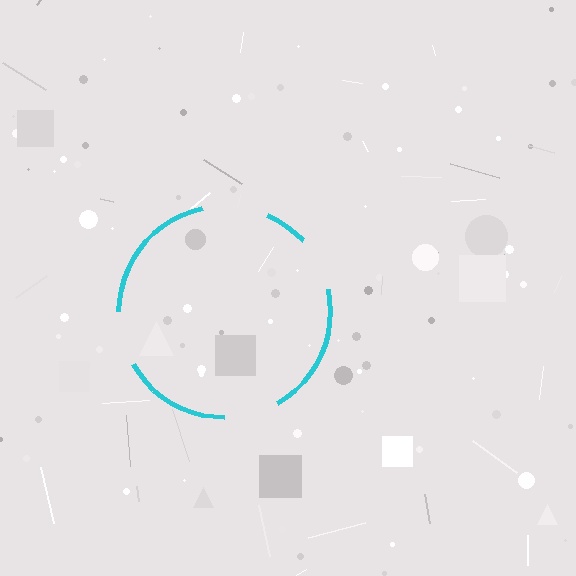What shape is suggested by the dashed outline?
The dashed outline suggests a circle.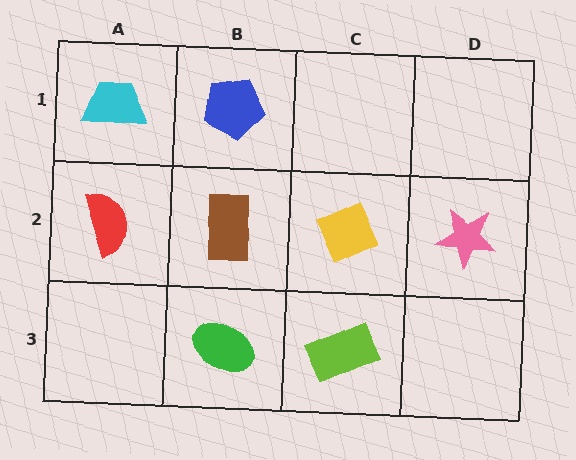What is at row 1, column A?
A cyan trapezoid.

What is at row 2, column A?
A red semicircle.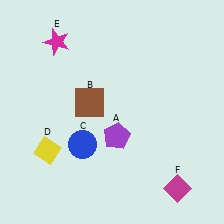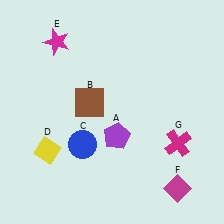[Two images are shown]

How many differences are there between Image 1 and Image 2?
There is 1 difference between the two images.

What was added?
A magenta cross (G) was added in Image 2.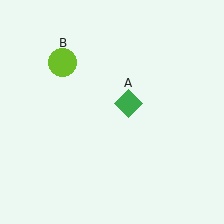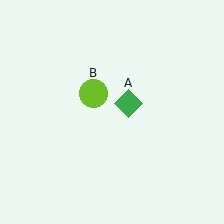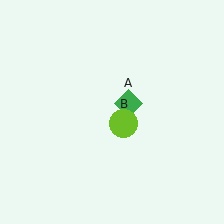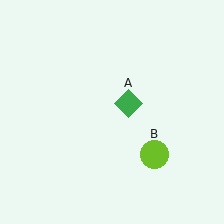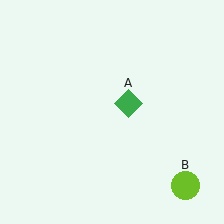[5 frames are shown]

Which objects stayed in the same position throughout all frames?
Green diamond (object A) remained stationary.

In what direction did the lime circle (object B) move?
The lime circle (object B) moved down and to the right.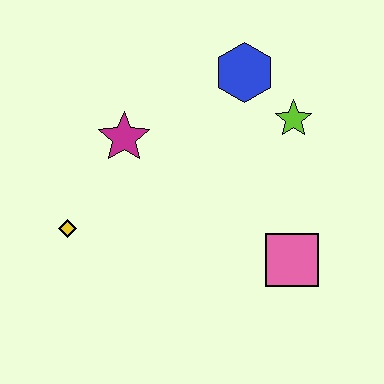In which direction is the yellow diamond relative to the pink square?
The yellow diamond is to the left of the pink square.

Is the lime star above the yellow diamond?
Yes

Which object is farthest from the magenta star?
The pink square is farthest from the magenta star.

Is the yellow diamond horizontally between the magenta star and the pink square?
No